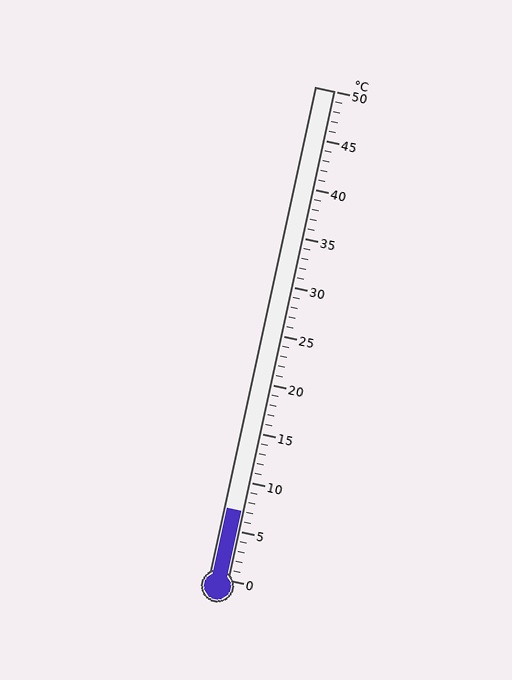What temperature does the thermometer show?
The thermometer shows approximately 7°C.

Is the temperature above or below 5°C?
The temperature is above 5°C.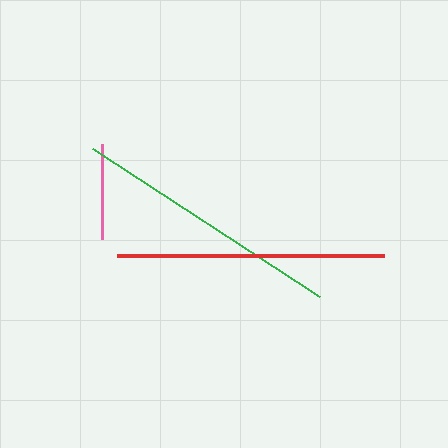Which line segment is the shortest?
The pink line is the shortest at approximately 95 pixels.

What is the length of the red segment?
The red segment is approximately 267 pixels long.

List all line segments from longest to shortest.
From longest to shortest: green, red, pink.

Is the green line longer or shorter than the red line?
The green line is longer than the red line.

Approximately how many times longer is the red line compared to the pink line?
The red line is approximately 2.8 times the length of the pink line.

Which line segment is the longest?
The green line is the longest at approximately 271 pixels.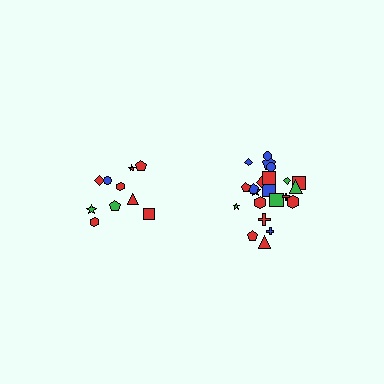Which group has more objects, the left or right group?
The right group.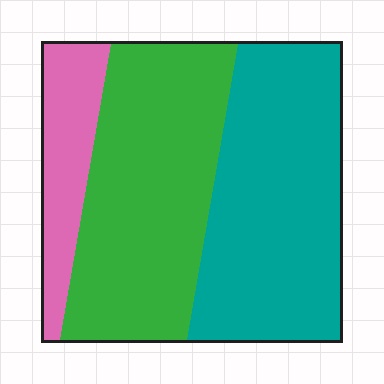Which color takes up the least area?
Pink, at roughly 15%.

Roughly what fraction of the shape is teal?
Teal takes up between a quarter and a half of the shape.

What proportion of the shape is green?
Green covers roughly 40% of the shape.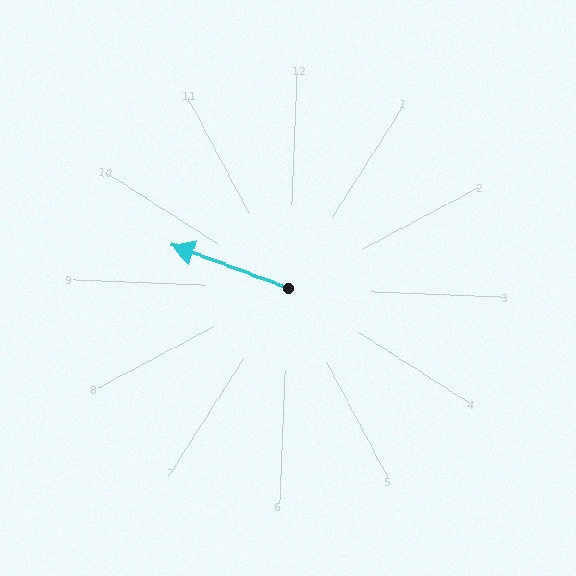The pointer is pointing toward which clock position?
Roughly 10 o'clock.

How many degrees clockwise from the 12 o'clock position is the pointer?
Approximately 288 degrees.